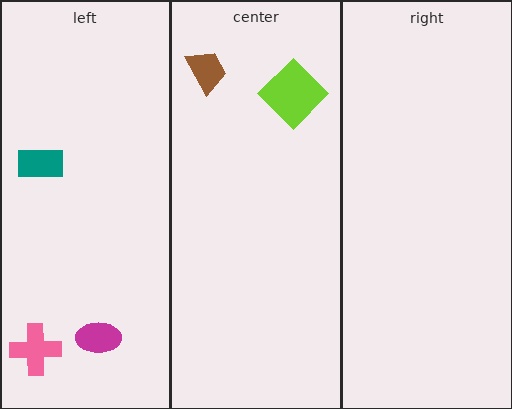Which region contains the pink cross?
The left region.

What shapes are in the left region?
The magenta ellipse, the teal rectangle, the pink cross.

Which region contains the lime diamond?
The center region.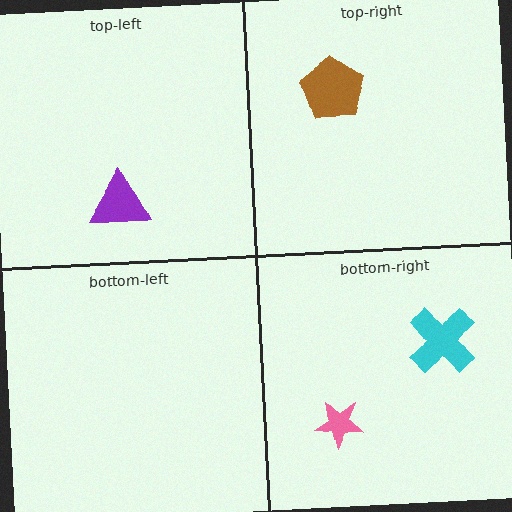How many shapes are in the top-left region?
1.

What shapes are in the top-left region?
The purple triangle.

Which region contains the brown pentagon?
The top-right region.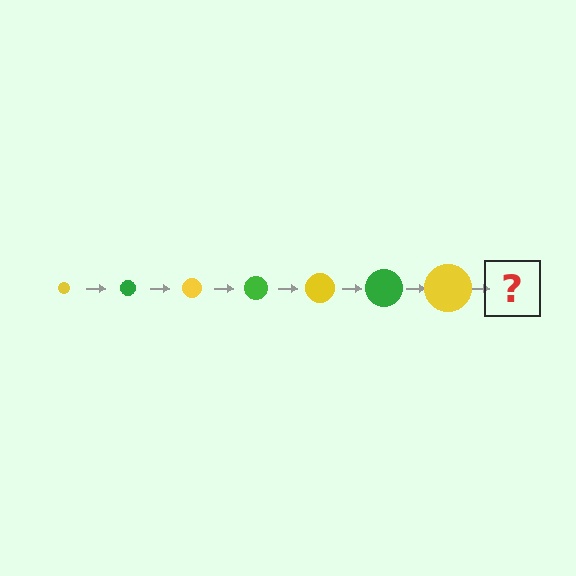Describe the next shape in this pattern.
It should be a green circle, larger than the previous one.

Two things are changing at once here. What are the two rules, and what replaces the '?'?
The two rules are that the circle grows larger each step and the color cycles through yellow and green. The '?' should be a green circle, larger than the previous one.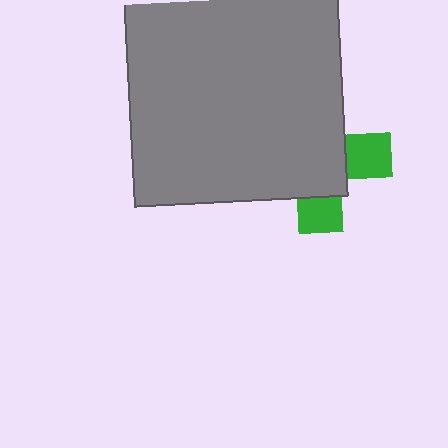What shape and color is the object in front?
The object in front is a gray rectangle.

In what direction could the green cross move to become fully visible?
The green cross could move toward the lower-right. That would shift it out from behind the gray rectangle entirely.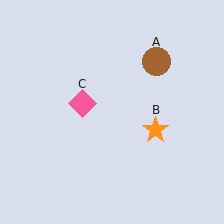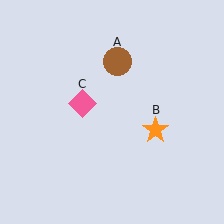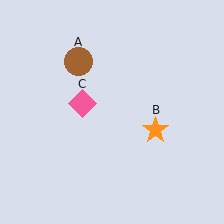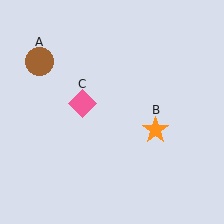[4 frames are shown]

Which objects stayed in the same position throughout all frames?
Orange star (object B) and pink diamond (object C) remained stationary.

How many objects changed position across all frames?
1 object changed position: brown circle (object A).